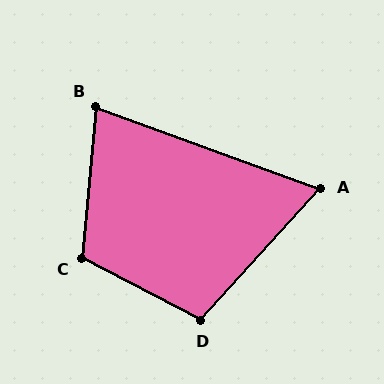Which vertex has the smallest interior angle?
A, at approximately 68 degrees.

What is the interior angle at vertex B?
Approximately 75 degrees (acute).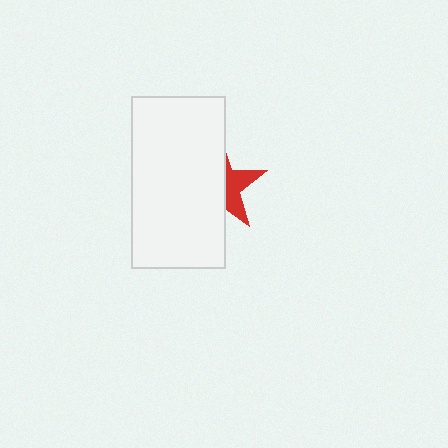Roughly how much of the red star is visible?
A small part of it is visible (roughly 38%).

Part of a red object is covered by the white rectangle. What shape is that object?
It is a star.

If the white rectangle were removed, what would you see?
You would see the complete red star.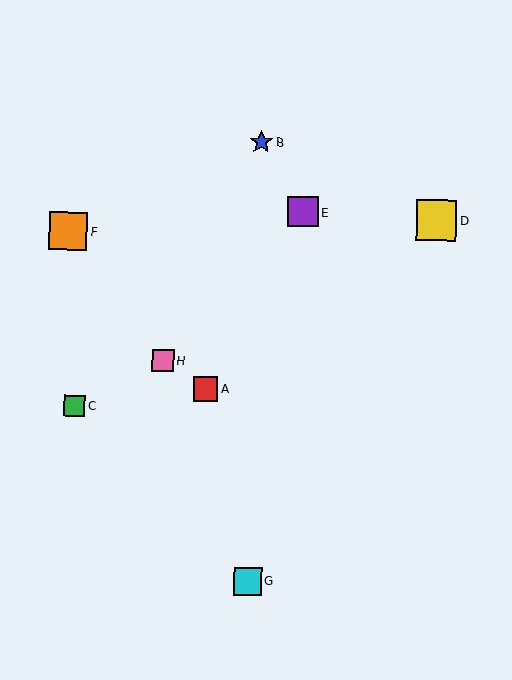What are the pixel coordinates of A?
Object A is at (205, 389).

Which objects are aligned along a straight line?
Objects C, D, H are aligned along a straight line.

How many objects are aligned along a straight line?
3 objects (C, D, H) are aligned along a straight line.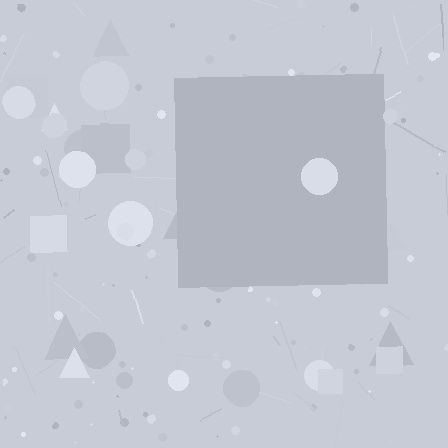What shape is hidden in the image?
A square is hidden in the image.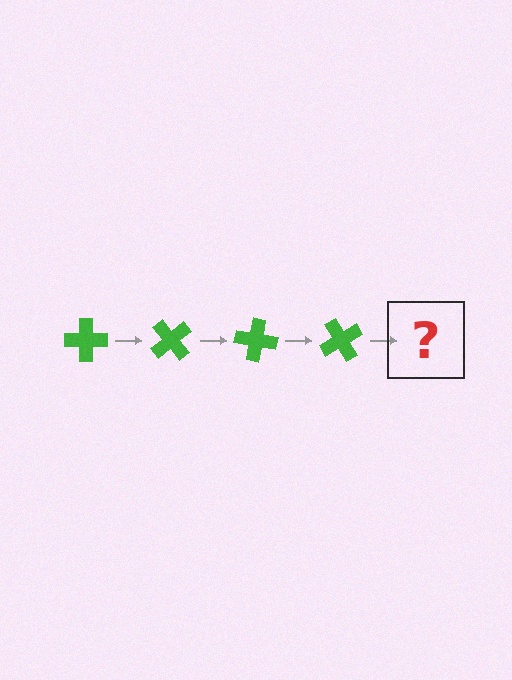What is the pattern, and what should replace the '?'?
The pattern is that the cross rotates 50 degrees each step. The '?' should be a green cross rotated 200 degrees.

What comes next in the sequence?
The next element should be a green cross rotated 200 degrees.